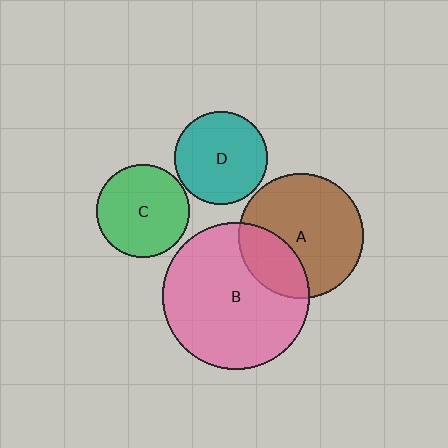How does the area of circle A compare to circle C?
Approximately 1.8 times.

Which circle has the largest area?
Circle B (pink).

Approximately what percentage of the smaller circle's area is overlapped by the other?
Approximately 30%.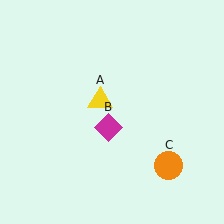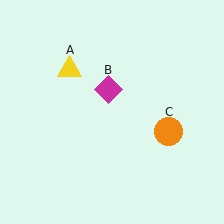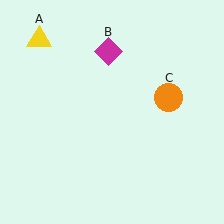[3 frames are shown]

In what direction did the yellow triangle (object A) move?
The yellow triangle (object A) moved up and to the left.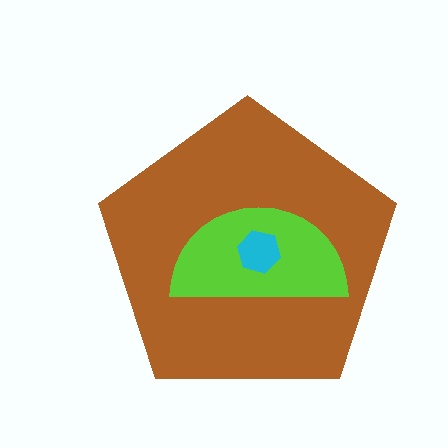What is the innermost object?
The cyan hexagon.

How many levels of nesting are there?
3.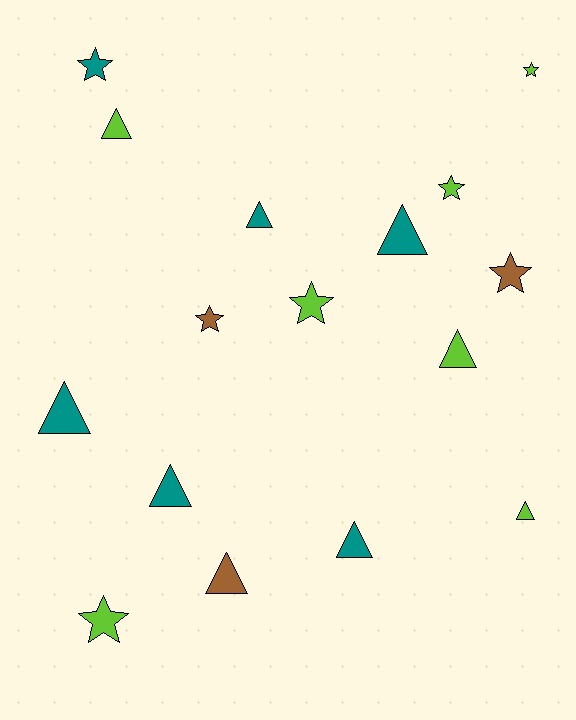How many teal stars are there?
There is 1 teal star.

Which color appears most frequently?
Lime, with 7 objects.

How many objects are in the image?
There are 16 objects.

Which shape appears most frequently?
Triangle, with 9 objects.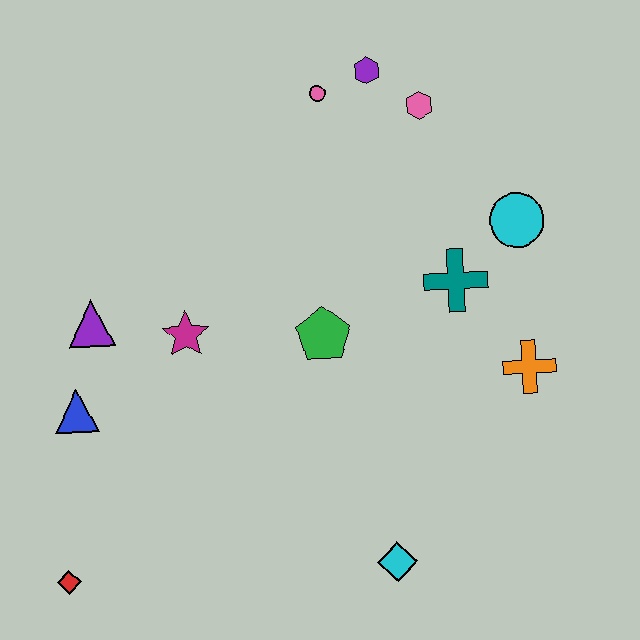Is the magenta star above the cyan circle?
No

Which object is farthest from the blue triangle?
The cyan circle is farthest from the blue triangle.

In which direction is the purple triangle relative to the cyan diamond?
The purple triangle is to the left of the cyan diamond.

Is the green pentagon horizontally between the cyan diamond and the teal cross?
No